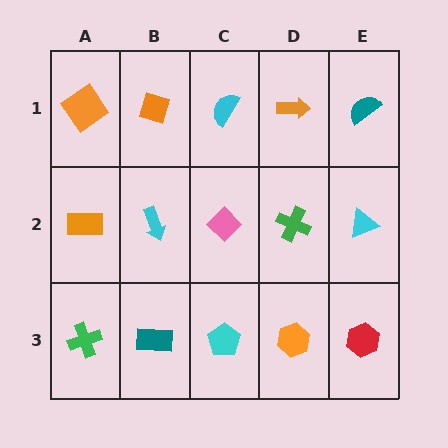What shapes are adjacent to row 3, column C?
A pink diamond (row 2, column C), a teal rectangle (row 3, column B), an orange hexagon (row 3, column D).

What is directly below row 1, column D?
A green cross.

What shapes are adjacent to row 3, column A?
An orange rectangle (row 2, column A), a teal rectangle (row 3, column B).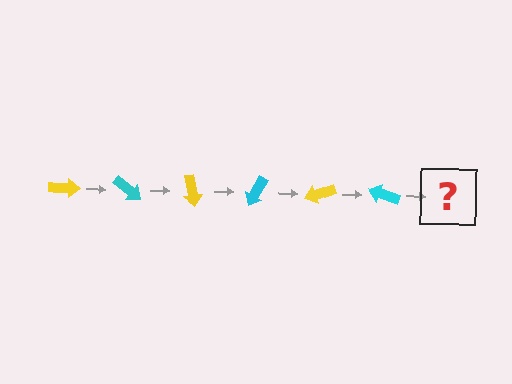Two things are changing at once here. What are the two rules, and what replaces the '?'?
The two rules are that it rotates 40 degrees each step and the color cycles through yellow and cyan. The '?' should be a yellow arrow, rotated 240 degrees from the start.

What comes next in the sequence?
The next element should be a yellow arrow, rotated 240 degrees from the start.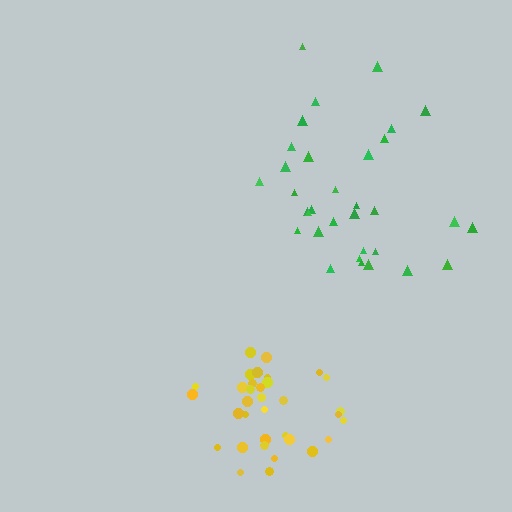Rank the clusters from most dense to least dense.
yellow, green.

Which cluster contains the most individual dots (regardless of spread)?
Yellow (34).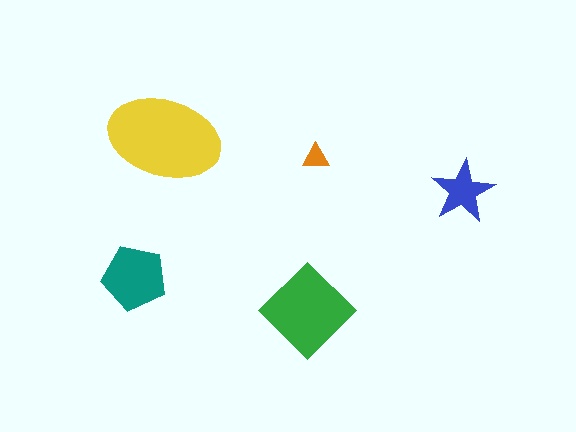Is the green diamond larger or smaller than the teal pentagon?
Larger.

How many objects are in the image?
There are 5 objects in the image.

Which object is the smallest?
The orange triangle.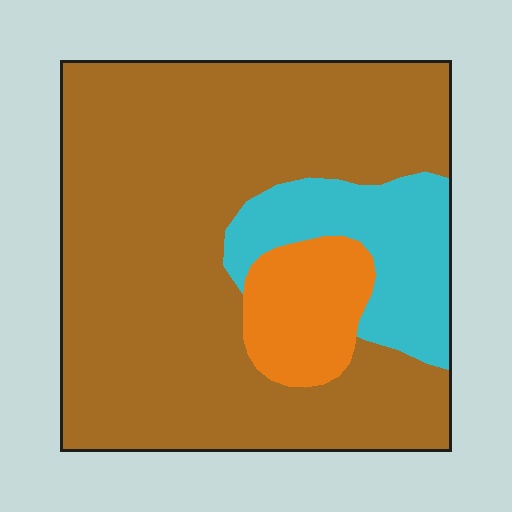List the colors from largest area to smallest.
From largest to smallest: brown, cyan, orange.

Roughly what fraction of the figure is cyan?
Cyan covers roughly 15% of the figure.